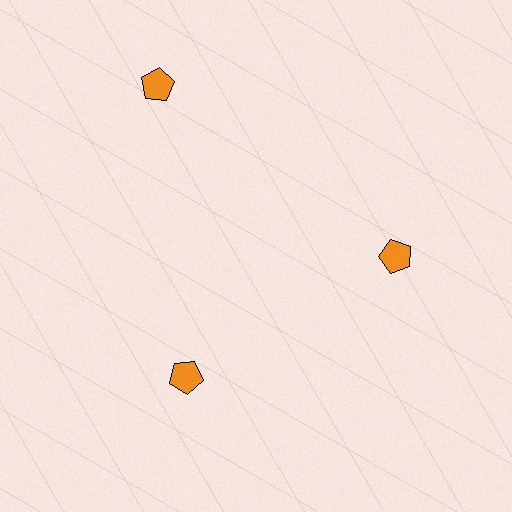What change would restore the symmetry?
The symmetry would be restored by moving it inward, back onto the ring so that all 3 pentagons sit at equal angles and equal distance from the center.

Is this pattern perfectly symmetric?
No. The 3 orange pentagons are arranged in a ring, but one element near the 11 o'clock position is pushed outward from the center, breaking the 3-fold rotational symmetry.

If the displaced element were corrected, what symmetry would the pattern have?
It would have 3-fold rotational symmetry — the pattern would map onto itself every 120 degrees.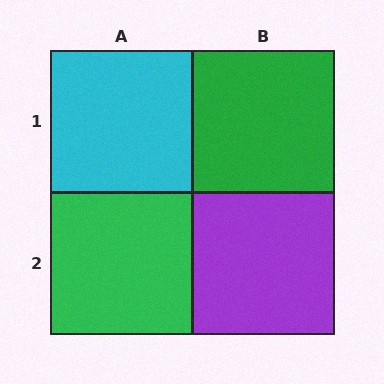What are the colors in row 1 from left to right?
Cyan, green.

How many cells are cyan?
1 cell is cyan.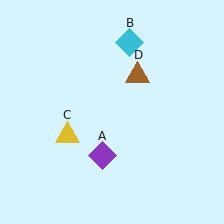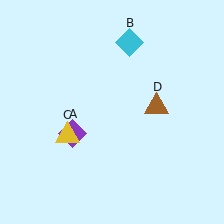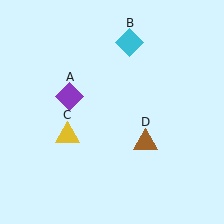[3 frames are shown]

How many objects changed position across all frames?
2 objects changed position: purple diamond (object A), brown triangle (object D).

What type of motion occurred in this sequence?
The purple diamond (object A), brown triangle (object D) rotated clockwise around the center of the scene.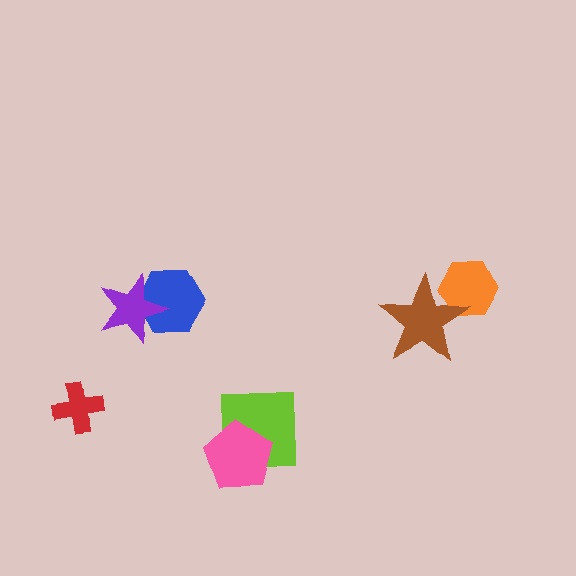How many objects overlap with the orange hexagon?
1 object overlaps with the orange hexagon.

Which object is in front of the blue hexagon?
The purple star is in front of the blue hexagon.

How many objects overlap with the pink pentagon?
1 object overlaps with the pink pentagon.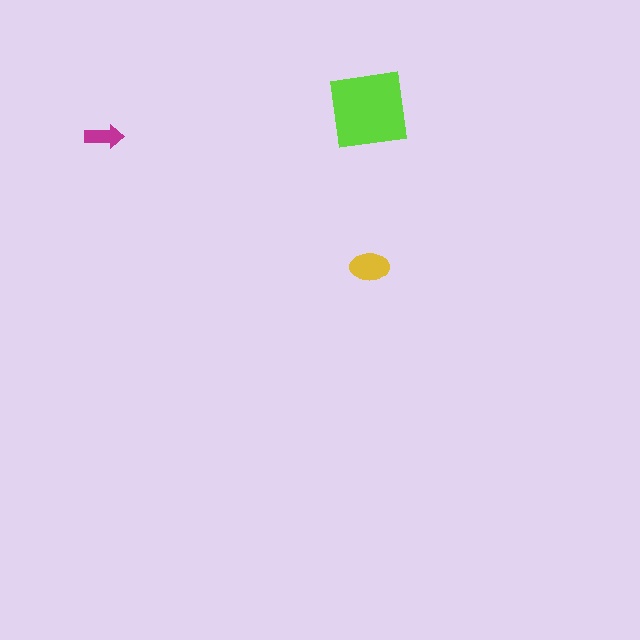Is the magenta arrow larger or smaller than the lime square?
Smaller.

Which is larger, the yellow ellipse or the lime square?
The lime square.